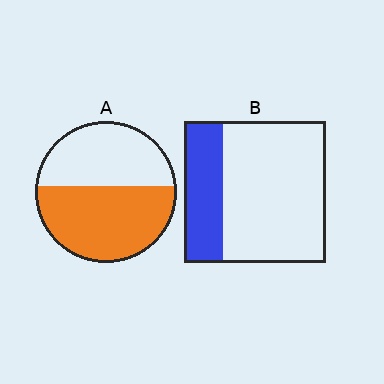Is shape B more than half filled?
No.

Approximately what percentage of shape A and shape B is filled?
A is approximately 55% and B is approximately 25%.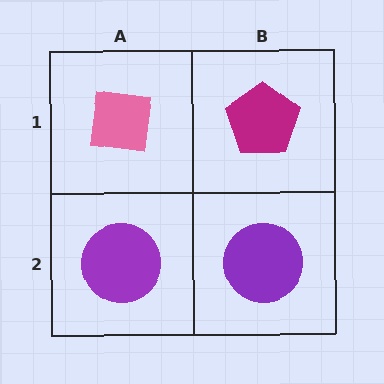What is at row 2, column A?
A purple circle.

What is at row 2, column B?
A purple circle.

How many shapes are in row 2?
2 shapes.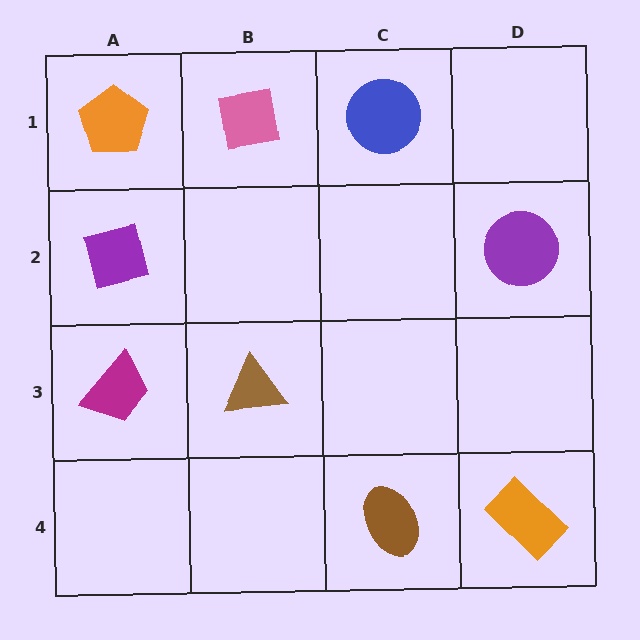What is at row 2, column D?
A purple circle.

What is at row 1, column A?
An orange pentagon.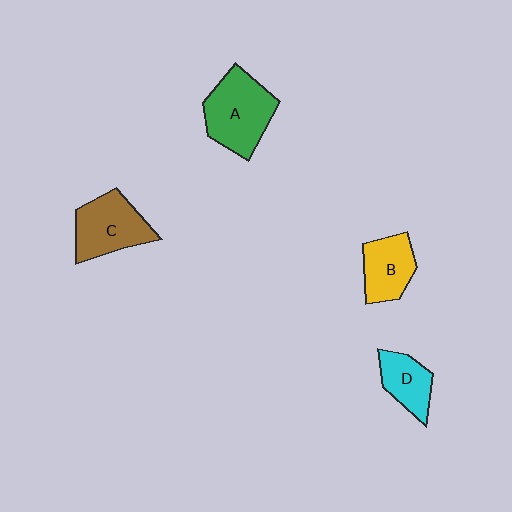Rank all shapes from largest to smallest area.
From largest to smallest: A (green), C (brown), B (yellow), D (cyan).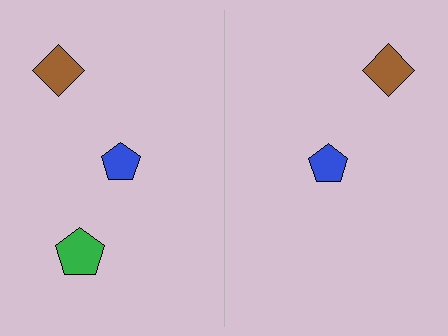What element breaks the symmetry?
A green pentagon is missing from the right side.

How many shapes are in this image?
There are 5 shapes in this image.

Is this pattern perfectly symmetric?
No, the pattern is not perfectly symmetric. A green pentagon is missing from the right side.